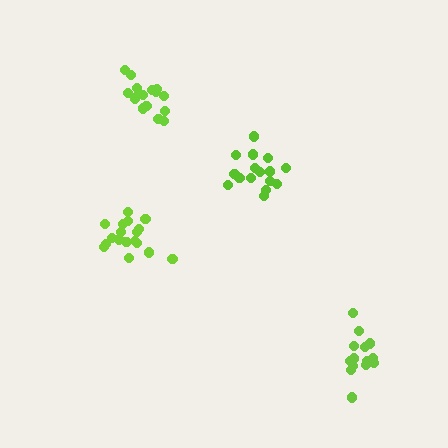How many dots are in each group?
Group 1: 18 dots, Group 2: 16 dots, Group 3: 14 dots, Group 4: 16 dots (64 total).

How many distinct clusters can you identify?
There are 4 distinct clusters.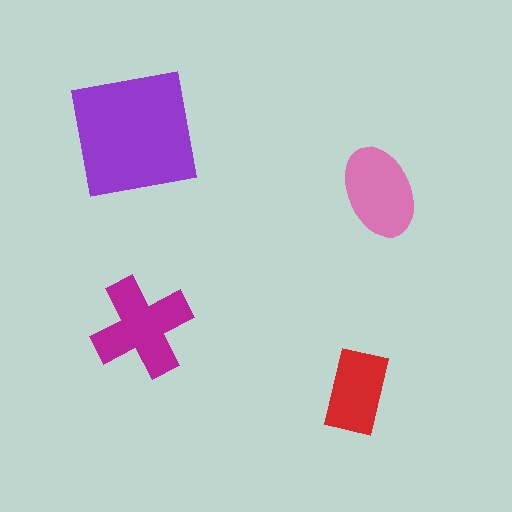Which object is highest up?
The purple square is topmost.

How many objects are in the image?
There are 4 objects in the image.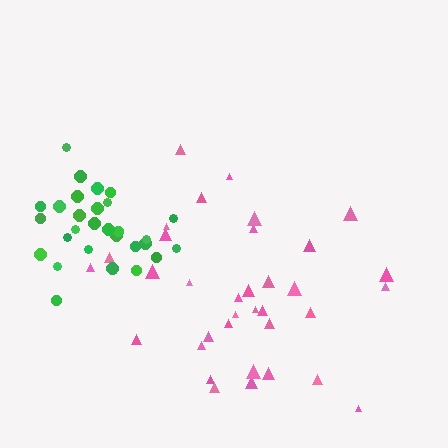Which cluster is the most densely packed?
Green.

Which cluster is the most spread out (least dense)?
Pink.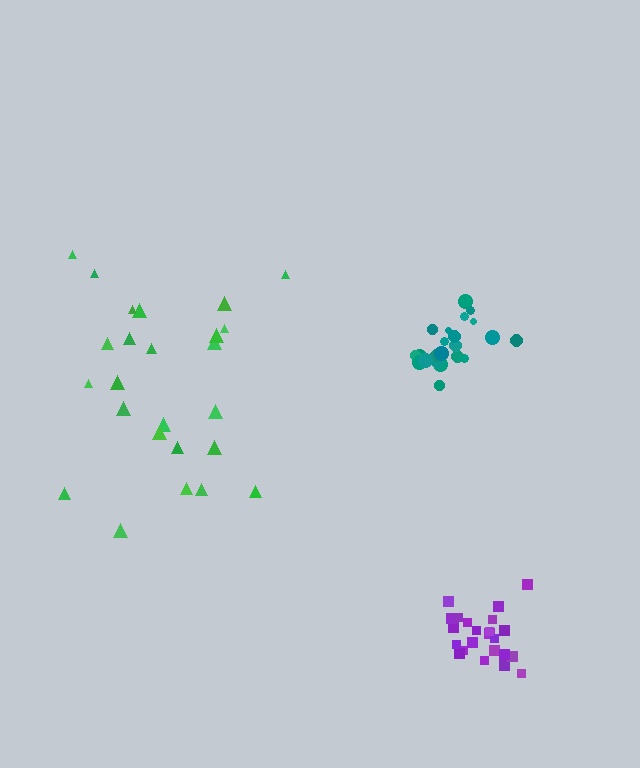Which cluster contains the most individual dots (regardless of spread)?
Green (25).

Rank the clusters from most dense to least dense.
purple, teal, green.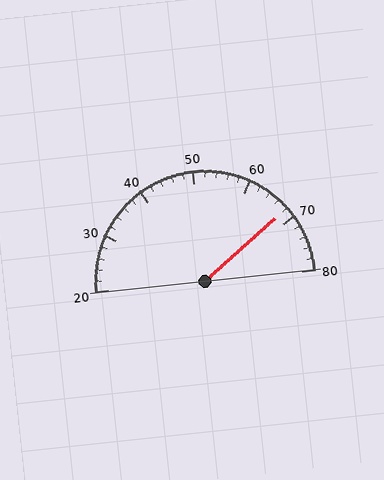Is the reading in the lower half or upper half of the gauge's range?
The reading is in the upper half of the range (20 to 80).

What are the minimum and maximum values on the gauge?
The gauge ranges from 20 to 80.